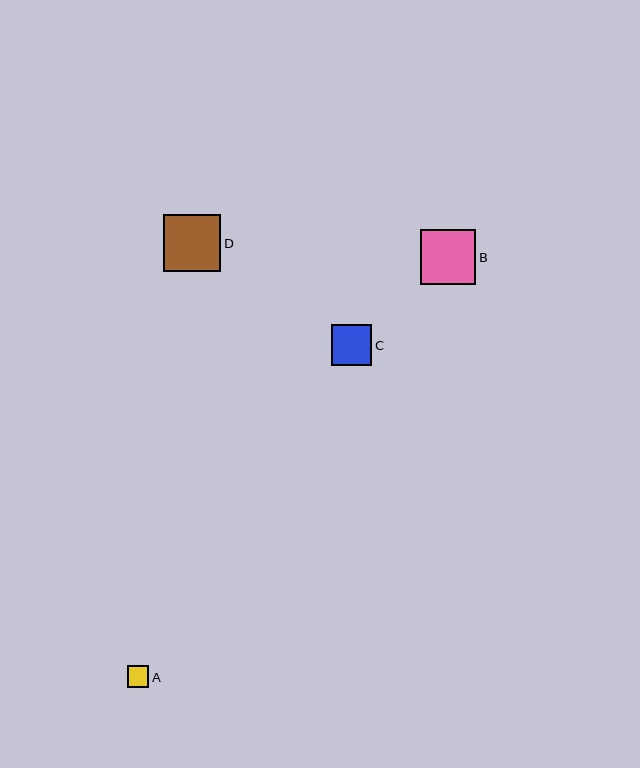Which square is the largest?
Square D is the largest with a size of approximately 57 pixels.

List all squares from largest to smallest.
From largest to smallest: D, B, C, A.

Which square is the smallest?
Square A is the smallest with a size of approximately 22 pixels.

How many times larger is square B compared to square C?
Square B is approximately 1.4 times the size of square C.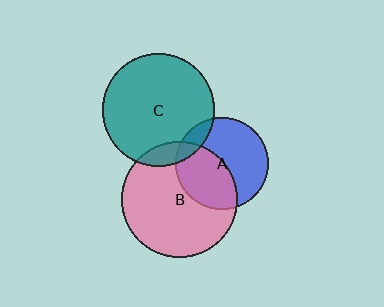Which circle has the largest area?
Circle B (pink).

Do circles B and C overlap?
Yes.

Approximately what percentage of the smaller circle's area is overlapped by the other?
Approximately 10%.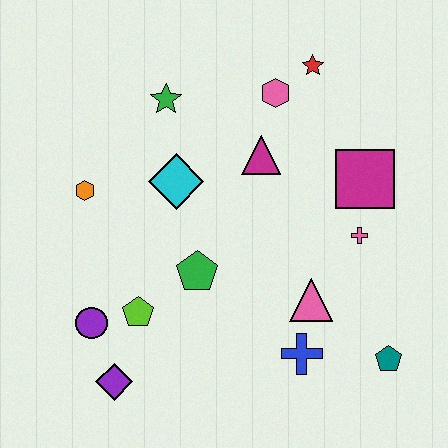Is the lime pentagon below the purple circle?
No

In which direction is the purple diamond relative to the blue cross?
The purple diamond is to the left of the blue cross.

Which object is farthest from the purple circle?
The red star is farthest from the purple circle.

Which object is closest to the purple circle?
The lime pentagon is closest to the purple circle.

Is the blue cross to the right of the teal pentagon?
No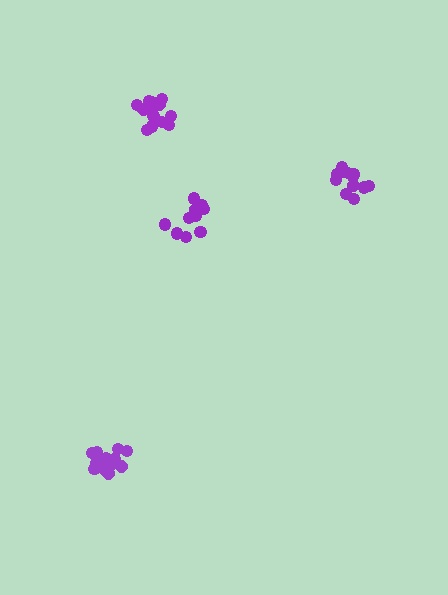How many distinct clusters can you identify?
There are 4 distinct clusters.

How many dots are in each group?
Group 1: 15 dots, Group 2: 12 dots, Group 3: 12 dots, Group 4: 17 dots (56 total).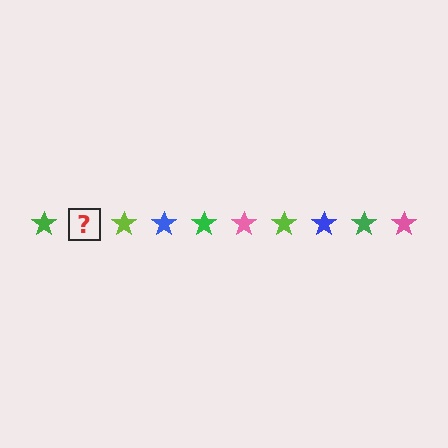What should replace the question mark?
The question mark should be replaced with a pink star.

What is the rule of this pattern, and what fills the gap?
The rule is that the pattern cycles through green, pink, lime, blue stars. The gap should be filled with a pink star.